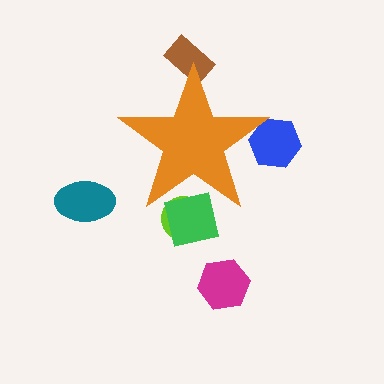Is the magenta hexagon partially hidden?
No, the magenta hexagon is fully visible.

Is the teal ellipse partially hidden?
No, the teal ellipse is fully visible.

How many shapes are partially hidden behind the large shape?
4 shapes are partially hidden.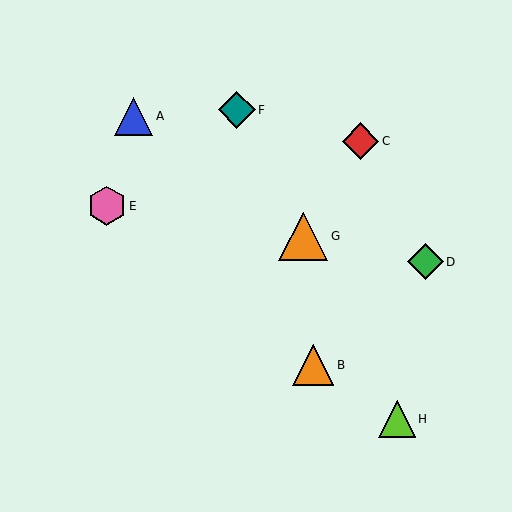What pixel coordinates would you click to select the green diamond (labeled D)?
Click at (426, 262) to select the green diamond D.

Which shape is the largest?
The orange triangle (labeled G) is the largest.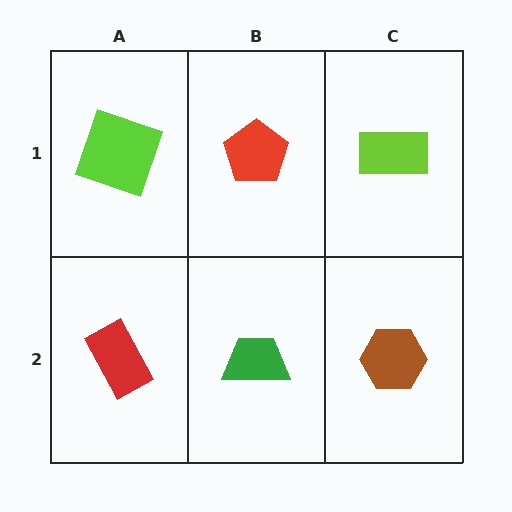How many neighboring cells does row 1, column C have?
2.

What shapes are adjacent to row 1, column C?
A brown hexagon (row 2, column C), a red pentagon (row 1, column B).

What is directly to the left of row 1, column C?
A red pentagon.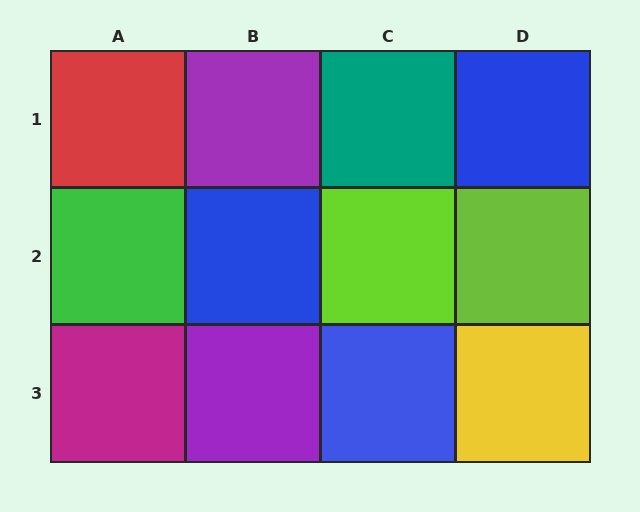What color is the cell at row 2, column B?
Blue.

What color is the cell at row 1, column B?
Purple.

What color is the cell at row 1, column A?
Red.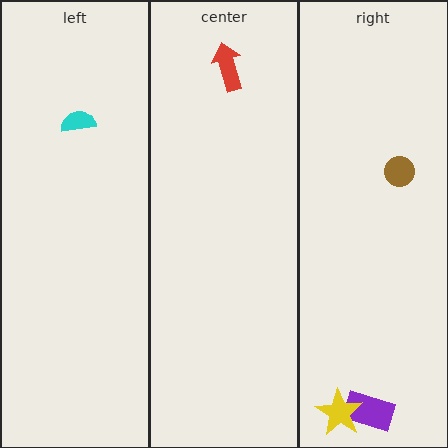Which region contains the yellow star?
The right region.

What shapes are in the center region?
The red arrow.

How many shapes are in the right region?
3.